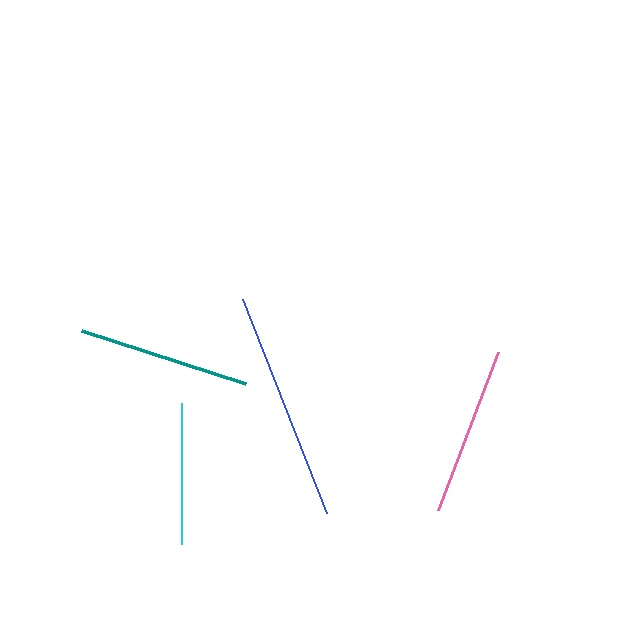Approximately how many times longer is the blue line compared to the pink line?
The blue line is approximately 1.4 times the length of the pink line.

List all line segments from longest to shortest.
From longest to shortest: blue, teal, pink, cyan.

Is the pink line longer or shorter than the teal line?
The teal line is longer than the pink line.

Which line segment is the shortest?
The cyan line is the shortest at approximately 141 pixels.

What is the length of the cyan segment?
The cyan segment is approximately 141 pixels long.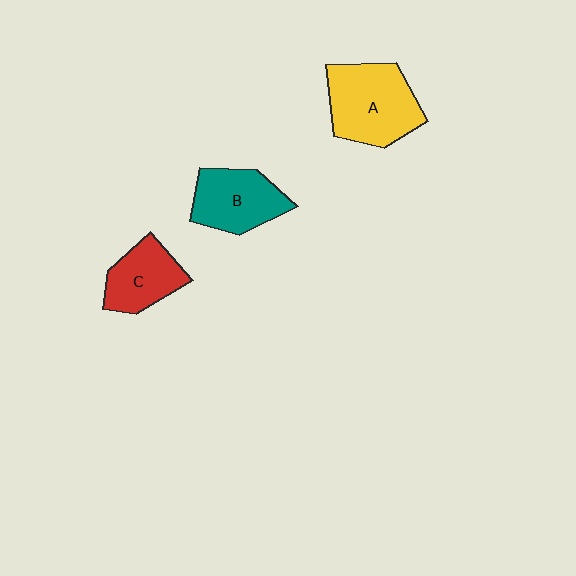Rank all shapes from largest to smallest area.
From largest to smallest: A (yellow), B (teal), C (red).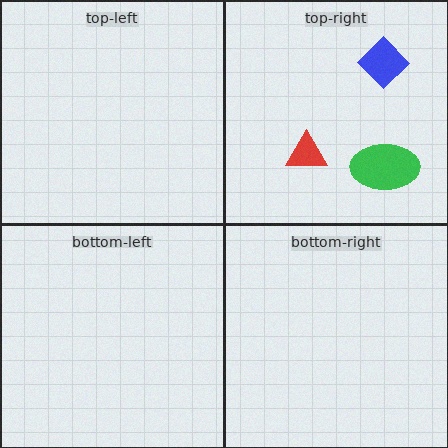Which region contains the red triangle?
The top-right region.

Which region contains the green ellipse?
The top-right region.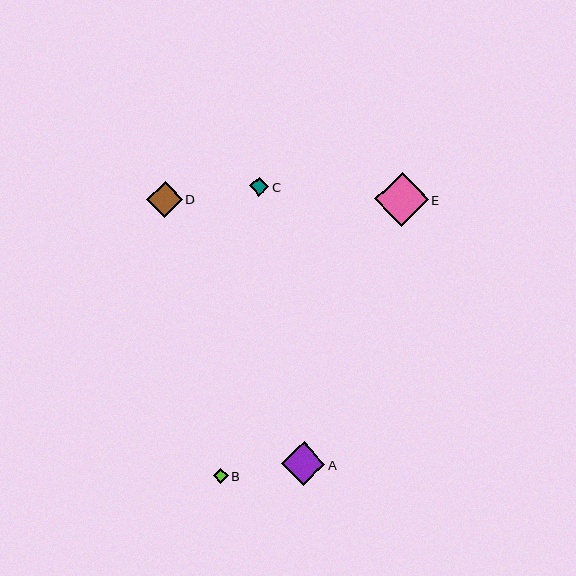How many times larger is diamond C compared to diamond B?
Diamond C is approximately 1.3 times the size of diamond B.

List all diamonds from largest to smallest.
From largest to smallest: E, A, D, C, B.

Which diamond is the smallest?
Diamond B is the smallest with a size of approximately 15 pixels.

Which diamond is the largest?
Diamond E is the largest with a size of approximately 54 pixels.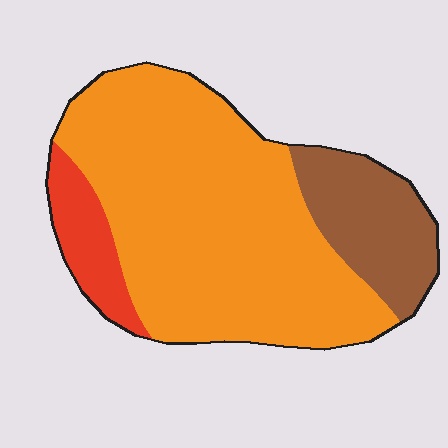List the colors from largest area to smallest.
From largest to smallest: orange, brown, red.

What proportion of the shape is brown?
Brown takes up less than a quarter of the shape.